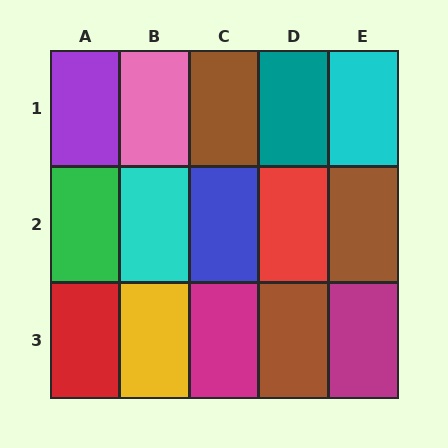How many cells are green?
1 cell is green.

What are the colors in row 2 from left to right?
Green, cyan, blue, red, brown.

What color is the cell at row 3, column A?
Red.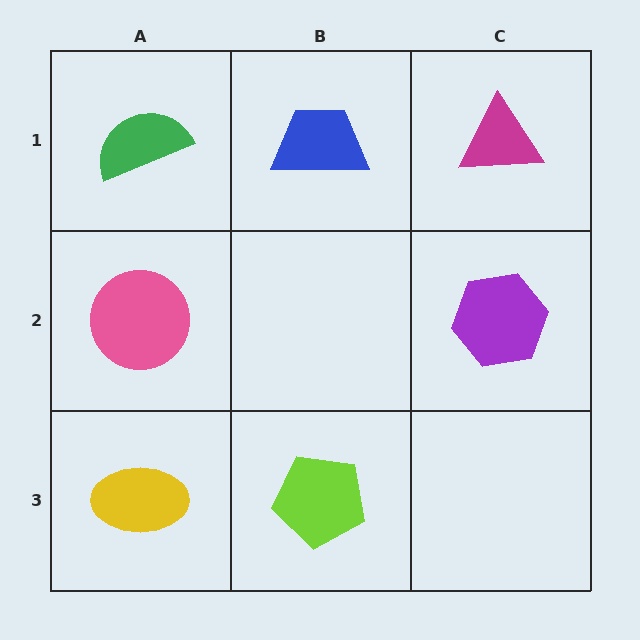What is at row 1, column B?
A blue trapezoid.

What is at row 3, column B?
A lime pentagon.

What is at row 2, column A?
A pink circle.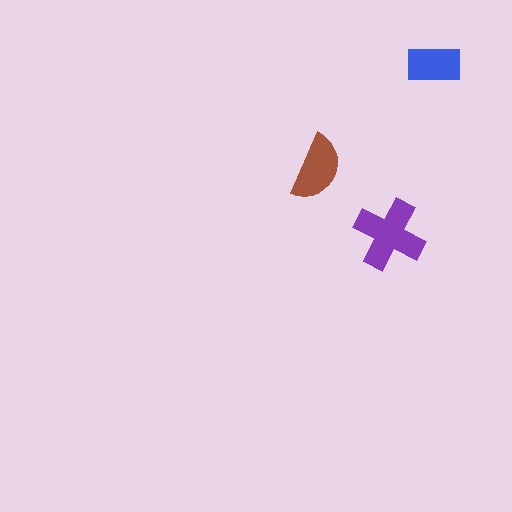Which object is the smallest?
The blue rectangle.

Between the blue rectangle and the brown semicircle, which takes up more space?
The brown semicircle.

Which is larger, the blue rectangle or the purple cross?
The purple cross.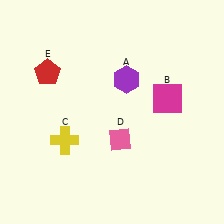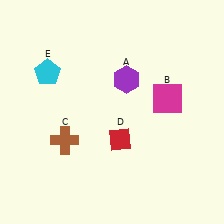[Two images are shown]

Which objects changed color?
C changed from yellow to brown. D changed from pink to red. E changed from red to cyan.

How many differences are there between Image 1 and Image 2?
There are 3 differences between the two images.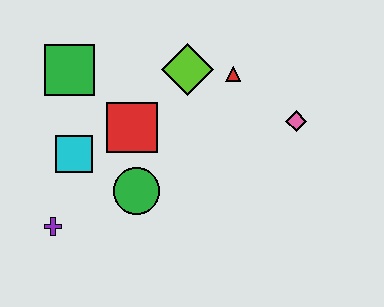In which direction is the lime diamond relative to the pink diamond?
The lime diamond is to the left of the pink diamond.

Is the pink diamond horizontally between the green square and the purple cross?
No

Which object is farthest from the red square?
The pink diamond is farthest from the red square.